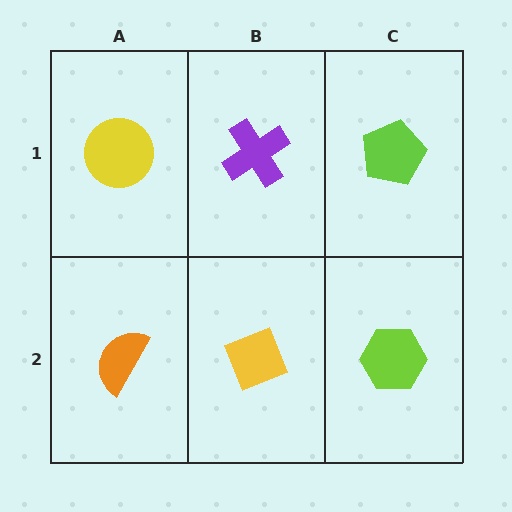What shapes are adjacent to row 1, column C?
A lime hexagon (row 2, column C), a purple cross (row 1, column B).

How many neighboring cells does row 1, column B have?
3.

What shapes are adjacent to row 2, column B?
A purple cross (row 1, column B), an orange semicircle (row 2, column A), a lime hexagon (row 2, column C).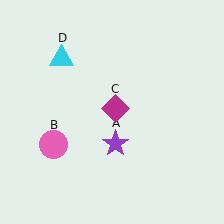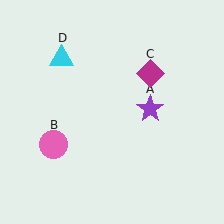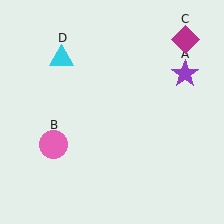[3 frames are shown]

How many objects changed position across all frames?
2 objects changed position: purple star (object A), magenta diamond (object C).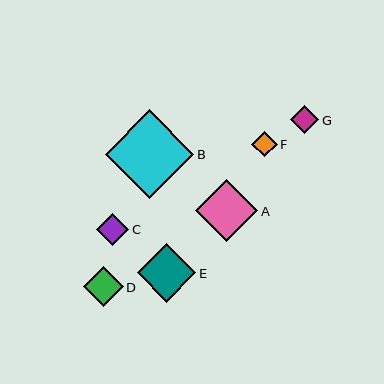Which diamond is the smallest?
Diamond F is the smallest with a size of approximately 26 pixels.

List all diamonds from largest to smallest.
From largest to smallest: B, A, E, D, C, G, F.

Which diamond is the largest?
Diamond B is the largest with a size of approximately 89 pixels.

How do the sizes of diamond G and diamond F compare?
Diamond G and diamond F are approximately the same size.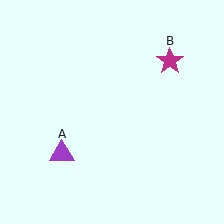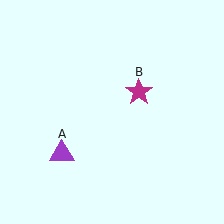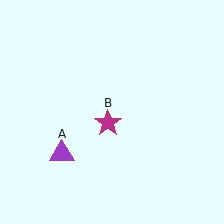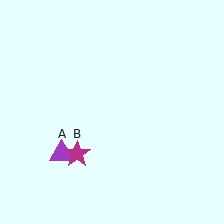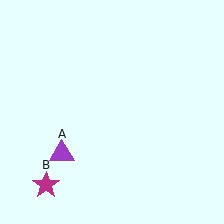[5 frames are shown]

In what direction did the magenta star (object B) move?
The magenta star (object B) moved down and to the left.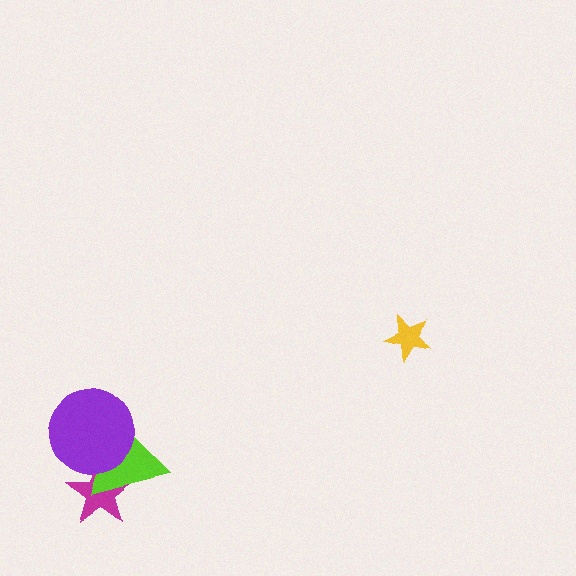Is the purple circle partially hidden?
No, no other shape covers it.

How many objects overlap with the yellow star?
0 objects overlap with the yellow star.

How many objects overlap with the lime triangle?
2 objects overlap with the lime triangle.